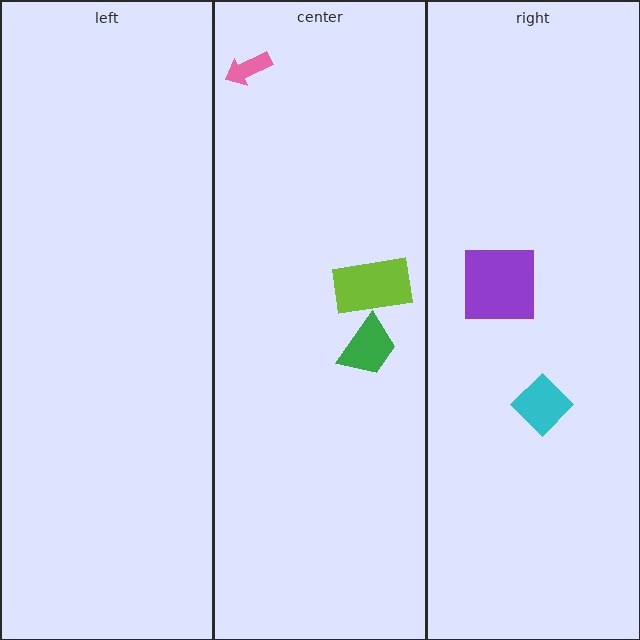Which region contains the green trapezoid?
The center region.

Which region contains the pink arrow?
The center region.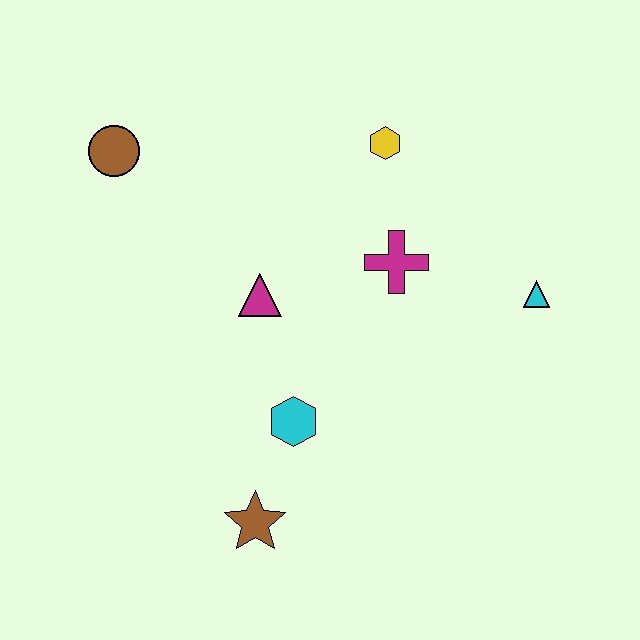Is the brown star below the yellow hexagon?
Yes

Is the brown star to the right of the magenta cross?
No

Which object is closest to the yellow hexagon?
The magenta cross is closest to the yellow hexagon.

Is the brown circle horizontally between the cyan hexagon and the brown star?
No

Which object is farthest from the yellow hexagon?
The brown star is farthest from the yellow hexagon.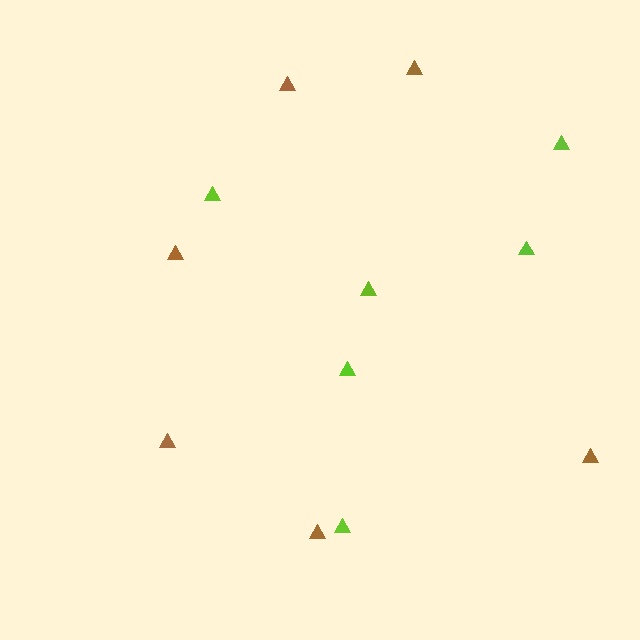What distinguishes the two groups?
There are 2 groups: one group of lime triangles (6) and one group of brown triangles (6).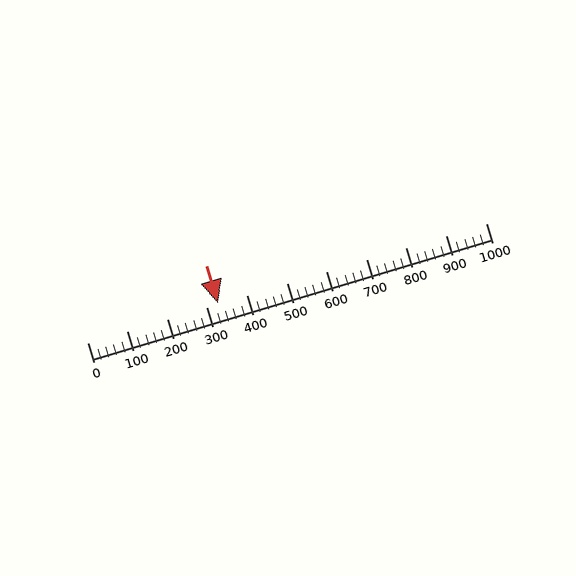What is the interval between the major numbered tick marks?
The major tick marks are spaced 100 units apart.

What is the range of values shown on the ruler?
The ruler shows values from 0 to 1000.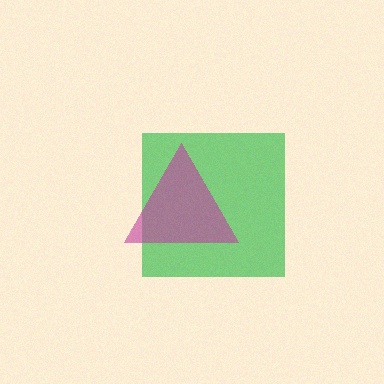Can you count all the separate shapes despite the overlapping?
Yes, there are 2 separate shapes.